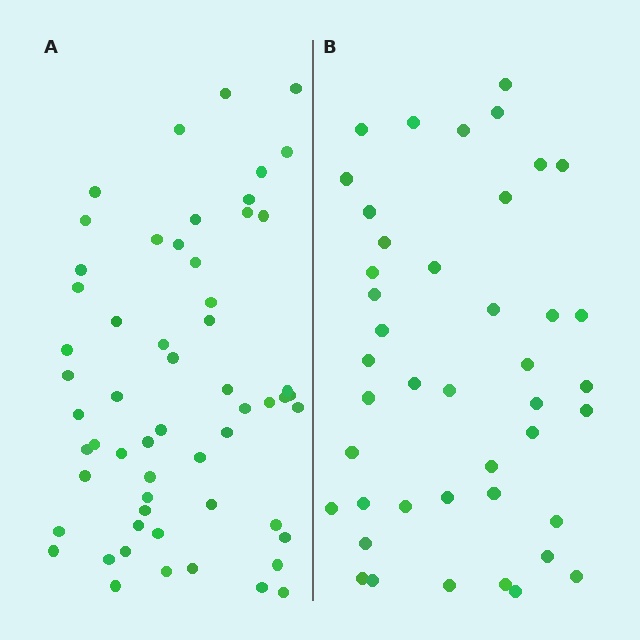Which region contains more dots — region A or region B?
Region A (the left region) has more dots.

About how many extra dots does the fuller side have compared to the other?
Region A has approximately 15 more dots than region B.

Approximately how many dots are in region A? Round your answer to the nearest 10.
About 60 dots. (The exact count is 58, which rounds to 60.)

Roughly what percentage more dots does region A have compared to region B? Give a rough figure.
About 35% more.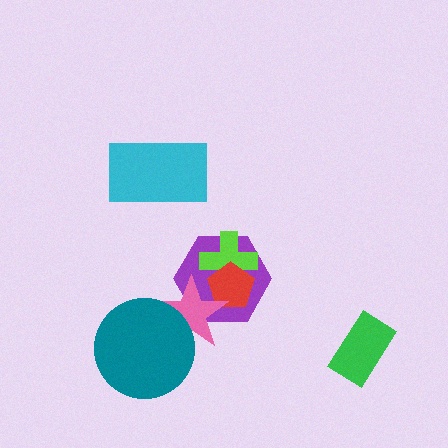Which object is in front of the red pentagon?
The pink star is in front of the red pentagon.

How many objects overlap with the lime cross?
2 objects overlap with the lime cross.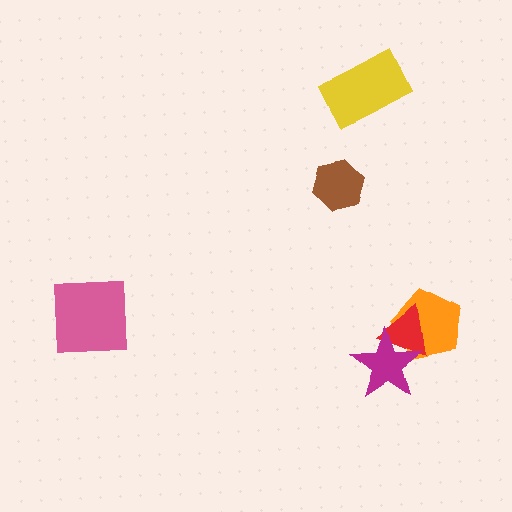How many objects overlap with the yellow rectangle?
0 objects overlap with the yellow rectangle.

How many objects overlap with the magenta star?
2 objects overlap with the magenta star.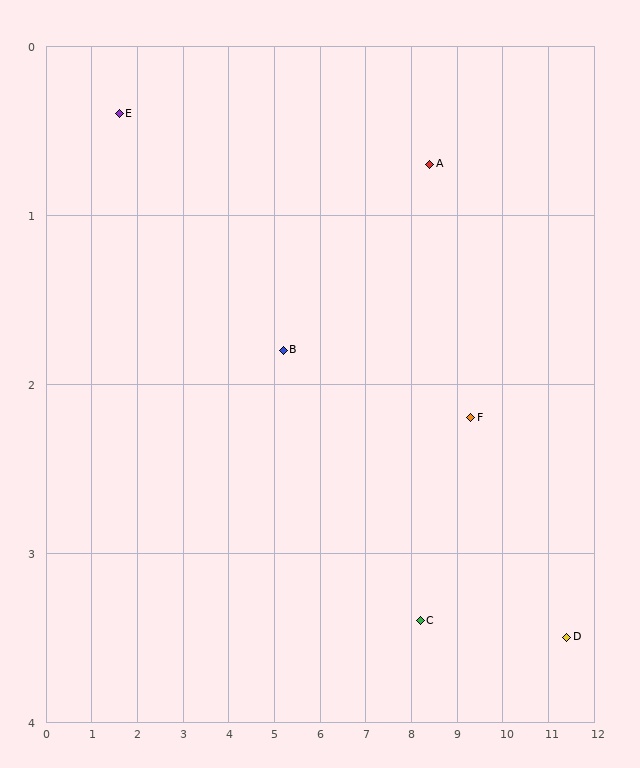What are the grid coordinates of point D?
Point D is at approximately (11.4, 3.5).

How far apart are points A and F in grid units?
Points A and F are about 1.7 grid units apart.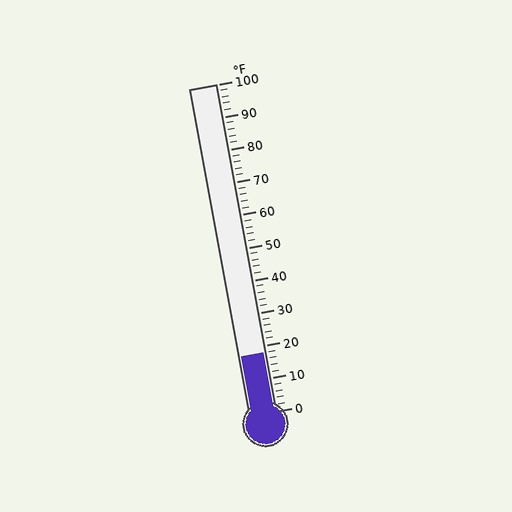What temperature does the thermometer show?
The thermometer shows approximately 18°F.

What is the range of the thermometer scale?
The thermometer scale ranges from 0°F to 100°F.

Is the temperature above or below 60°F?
The temperature is below 60°F.